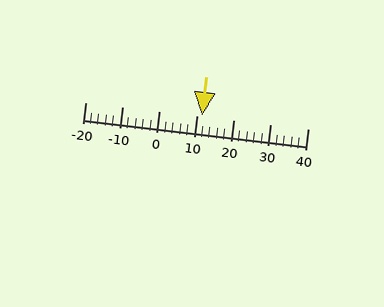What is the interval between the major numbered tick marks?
The major tick marks are spaced 10 units apart.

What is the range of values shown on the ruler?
The ruler shows values from -20 to 40.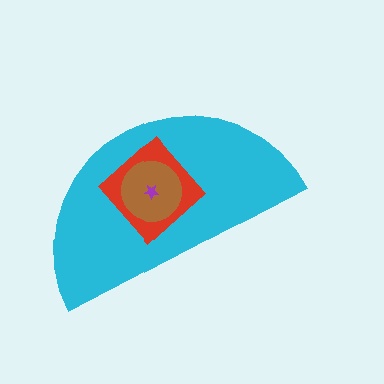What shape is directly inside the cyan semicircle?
The red diamond.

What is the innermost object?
The purple star.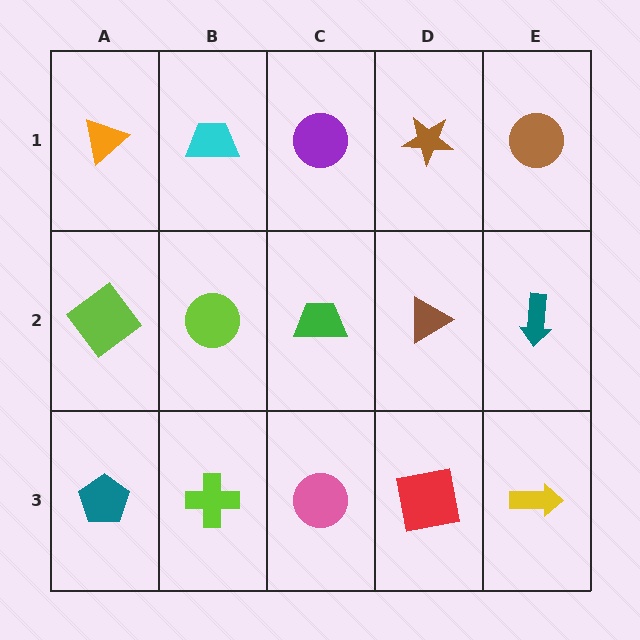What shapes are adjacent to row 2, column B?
A cyan trapezoid (row 1, column B), a lime cross (row 3, column B), a lime diamond (row 2, column A), a green trapezoid (row 2, column C).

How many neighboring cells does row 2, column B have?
4.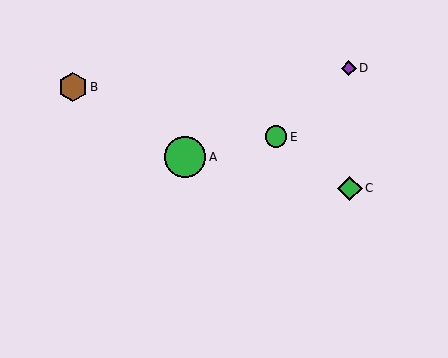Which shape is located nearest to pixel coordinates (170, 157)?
The green circle (labeled A) at (185, 157) is nearest to that location.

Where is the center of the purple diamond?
The center of the purple diamond is at (349, 68).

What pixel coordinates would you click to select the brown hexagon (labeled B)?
Click at (73, 87) to select the brown hexagon B.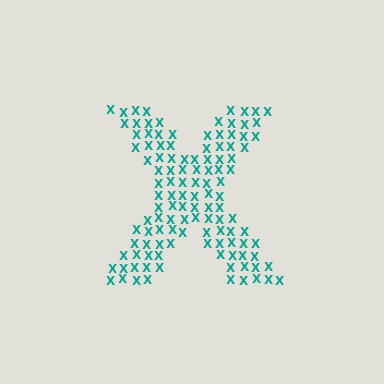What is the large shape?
The large shape is the letter X.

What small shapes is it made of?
It is made of small letter X's.